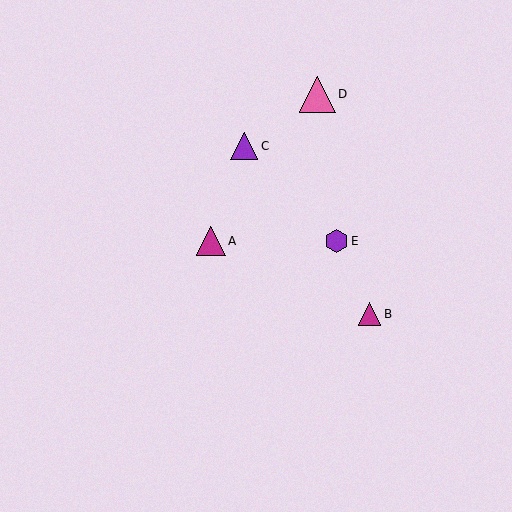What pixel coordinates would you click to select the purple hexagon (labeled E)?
Click at (337, 241) to select the purple hexagon E.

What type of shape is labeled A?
Shape A is a magenta triangle.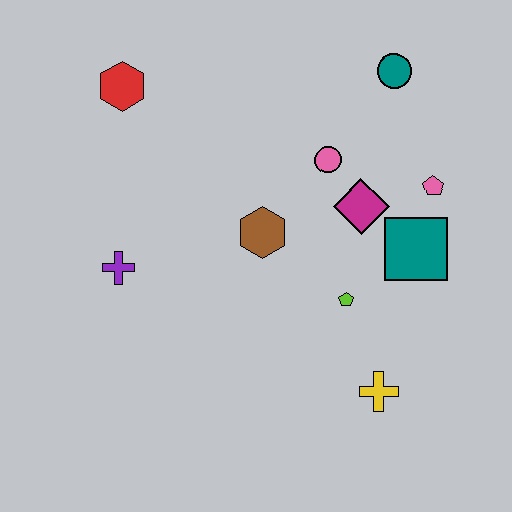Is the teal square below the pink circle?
Yes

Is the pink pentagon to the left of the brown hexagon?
No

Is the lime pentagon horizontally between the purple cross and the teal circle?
Yes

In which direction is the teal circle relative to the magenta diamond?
The teal circle is above the magenta diamond.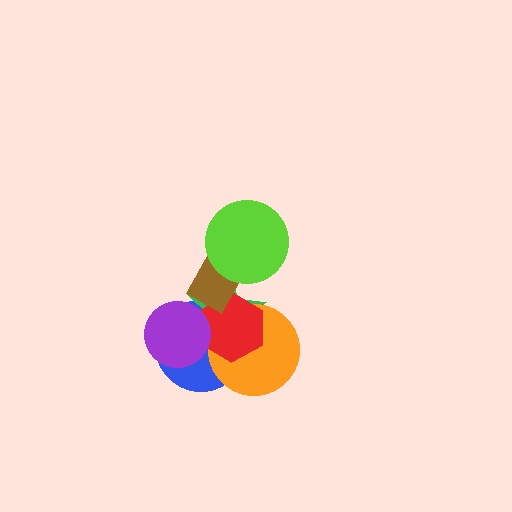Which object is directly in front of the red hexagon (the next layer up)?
The purple circle is directly in front of the red hexagon.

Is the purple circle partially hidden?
No, no other shape covers it.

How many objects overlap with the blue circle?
4 objects overlap with the blue circle.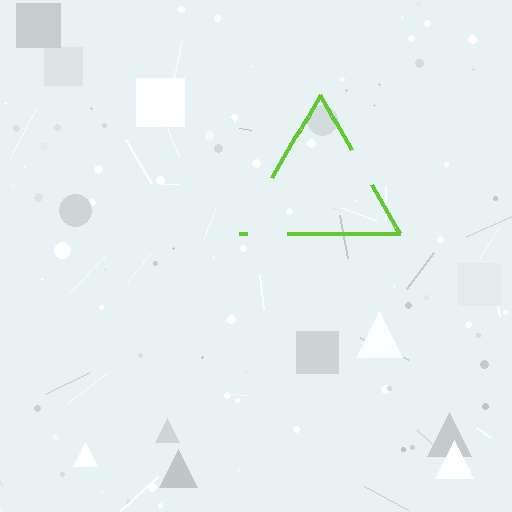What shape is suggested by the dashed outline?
The dashed outline suggests a triangle.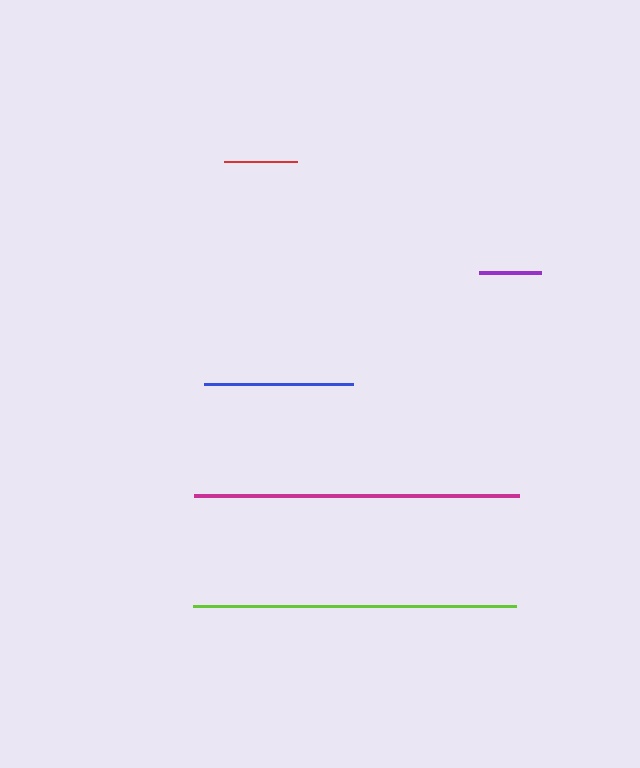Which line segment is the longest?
The magenta line is the longest at approximately 325 pixels.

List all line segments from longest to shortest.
From longest to shortest: magenta, lime, blue, red, purple.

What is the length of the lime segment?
The lime segment is approximately 323 pixels long.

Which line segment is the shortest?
The purple line is the shortest at approximately 62 pixels.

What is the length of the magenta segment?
The magenta segment is approximately 325 pixels long.